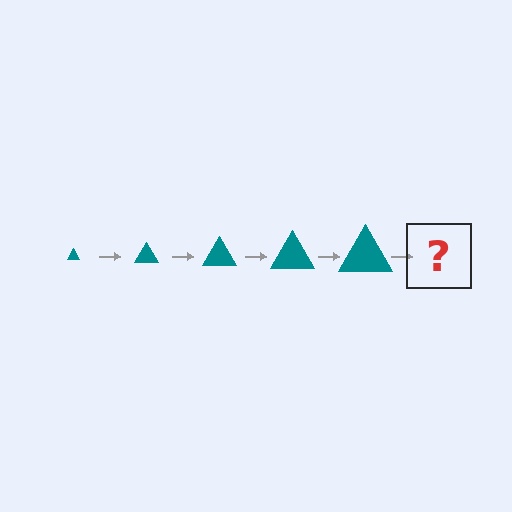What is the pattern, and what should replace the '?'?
The pattern is that the triangle gets progressively larger each step. The '?' should be a teal triangle, larger than the previous one.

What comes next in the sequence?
The next element should be a teal triangle, larger than the previous one.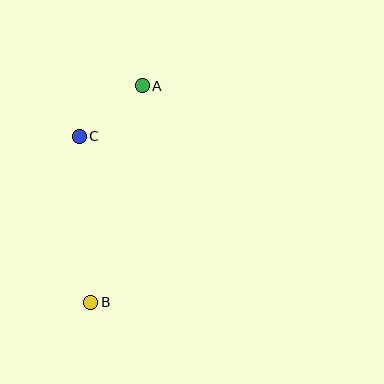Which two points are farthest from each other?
Points A and B are farthest from each other.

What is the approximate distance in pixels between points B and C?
The distance between B and C is approximately 166 pixels.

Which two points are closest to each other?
Points A and C are closest to each other.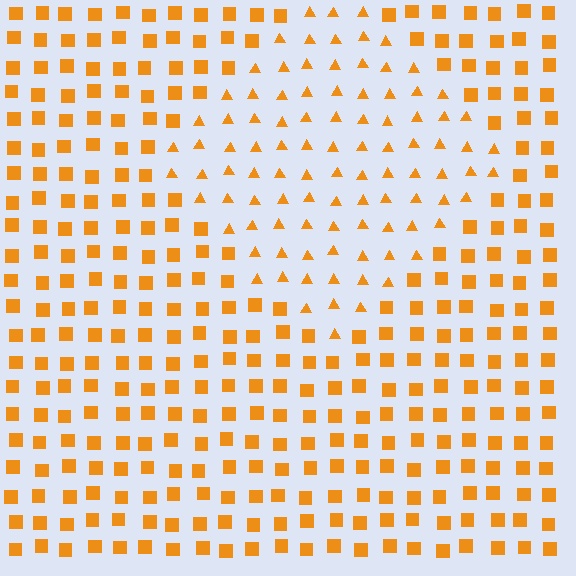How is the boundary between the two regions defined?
The boundary is defined by a change in element shape: triangles inside vs. squares outside. All elements share the same color and spacing.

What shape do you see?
I see a diamond.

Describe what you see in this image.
The image is filled with small orange elements arranged in a uniform grid. A diamond-shaped region contains triangles, while the surrounding area contains squares. The boundary is defined purely by the change in element shape.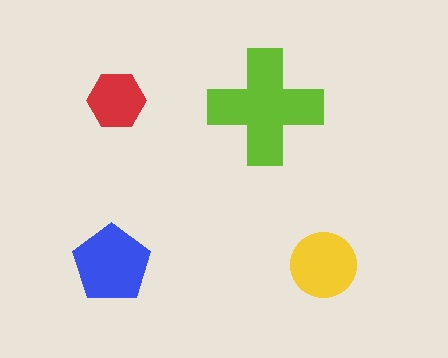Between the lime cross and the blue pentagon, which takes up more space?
The lime cross.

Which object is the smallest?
The red hexagon.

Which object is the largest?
The lime cross.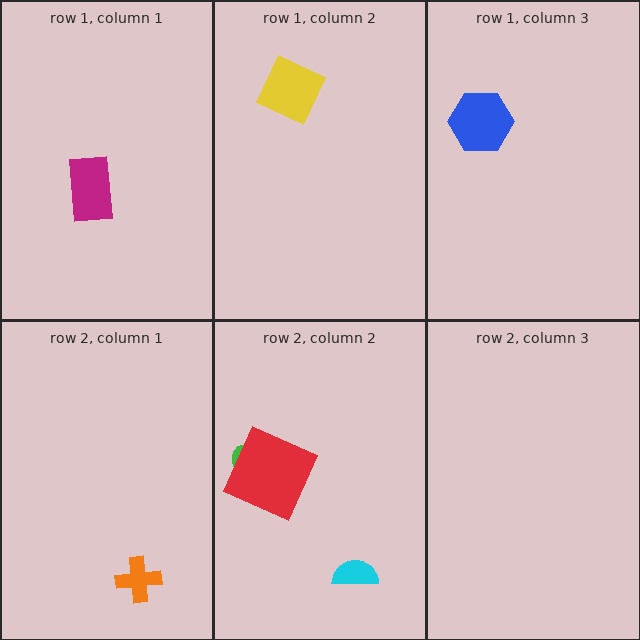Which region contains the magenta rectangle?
The row 1, column 1 region.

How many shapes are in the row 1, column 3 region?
1.